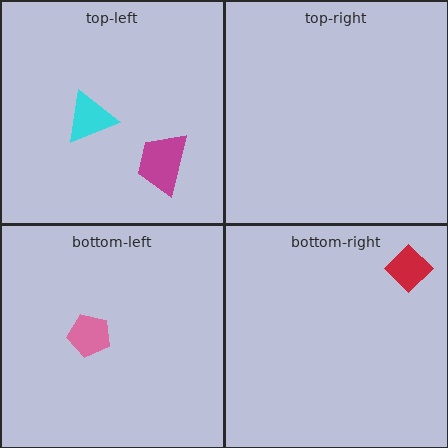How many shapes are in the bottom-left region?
1.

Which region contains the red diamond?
The bottom-right region.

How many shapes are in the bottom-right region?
1.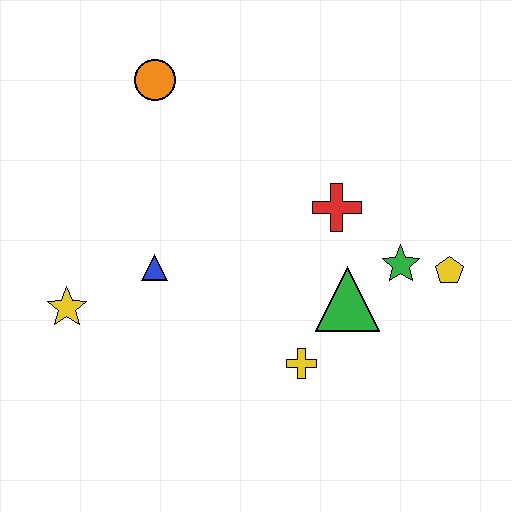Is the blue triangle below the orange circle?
Yes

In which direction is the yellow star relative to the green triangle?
The yellow star is to the left of the green triangle.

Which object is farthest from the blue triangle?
The yellow pentagon is farthest from the blue triangle.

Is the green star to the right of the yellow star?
Yes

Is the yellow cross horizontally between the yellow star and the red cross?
Yes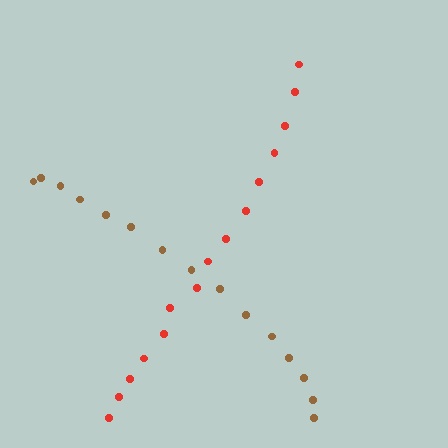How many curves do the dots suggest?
There are 2 distinct paths.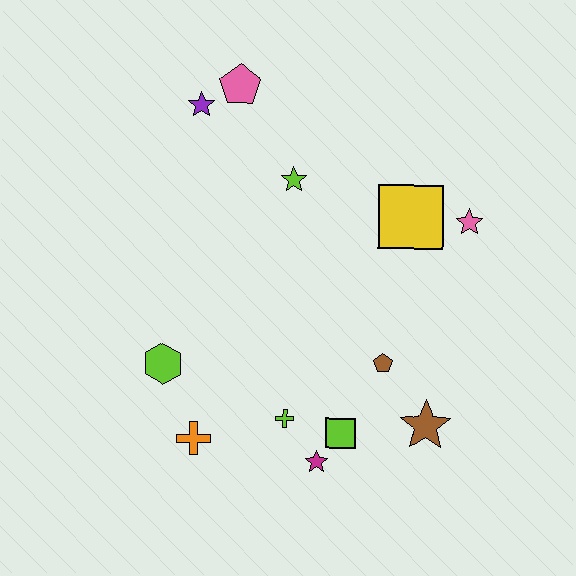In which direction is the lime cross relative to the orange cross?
The lime cross is to the right of the orange cross.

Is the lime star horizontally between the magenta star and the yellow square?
No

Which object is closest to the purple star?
The pink pentagon is closest to the purple star.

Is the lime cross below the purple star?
Yes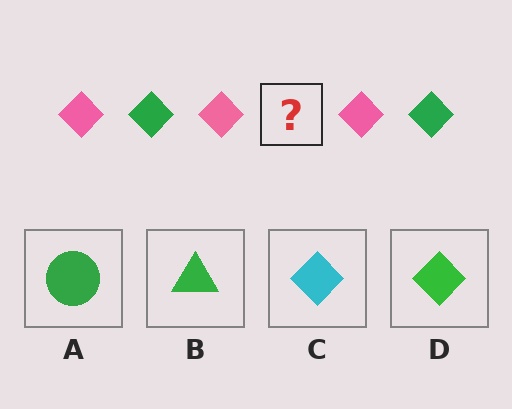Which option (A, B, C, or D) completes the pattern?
D.